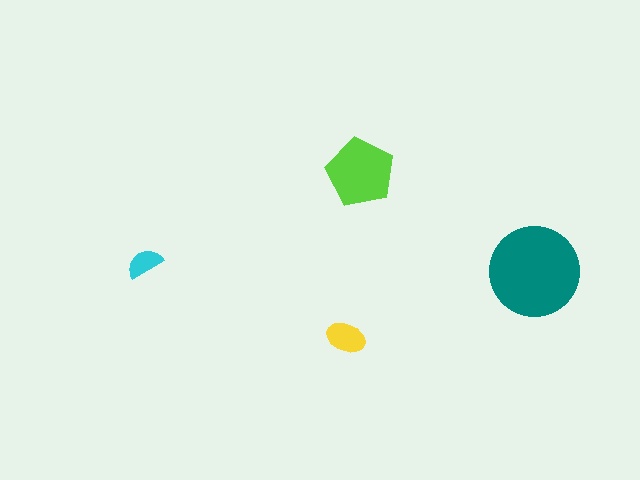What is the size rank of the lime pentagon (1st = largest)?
2nd.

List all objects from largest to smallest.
The teal circle, the lime pentagon, the yellow ellipse, the cyan semicircle.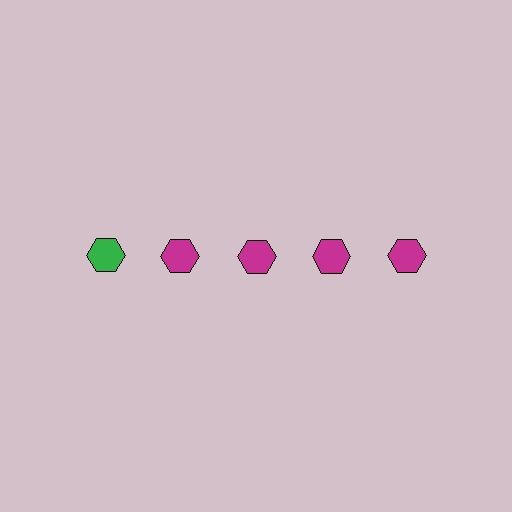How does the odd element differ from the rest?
It has a different color: green instead of magenta.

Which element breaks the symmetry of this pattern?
The green hexagon in the top row, leftmost column breaks the symmetry. All other shapes are magenta hexagons.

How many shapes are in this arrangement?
There are 5 shapes arranged in a grid pattern.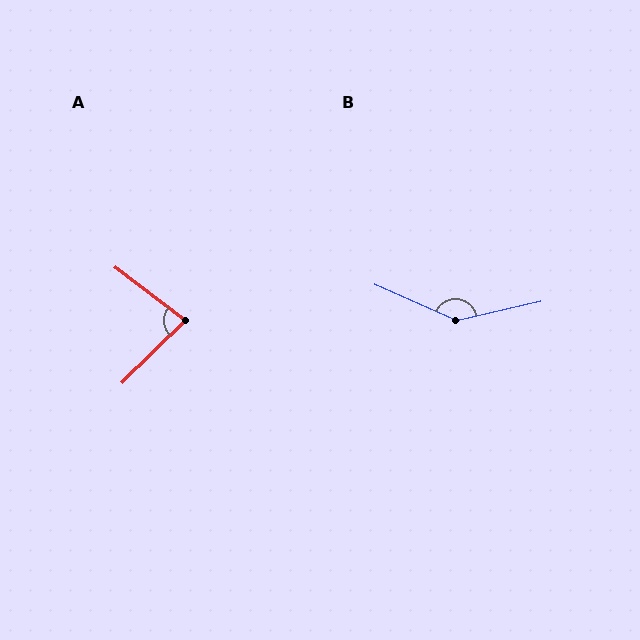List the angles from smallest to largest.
A (82°), B (143°).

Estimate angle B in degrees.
Approximately 143 degrees.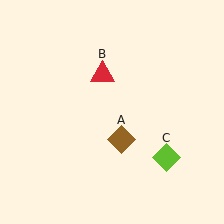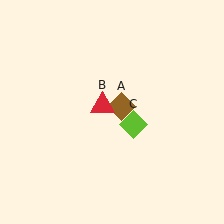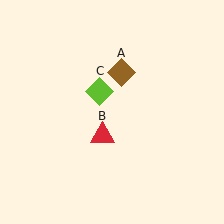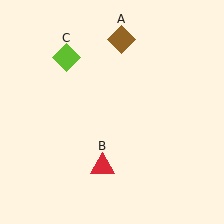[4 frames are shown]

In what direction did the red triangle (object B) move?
The red triangle (object B) moved down.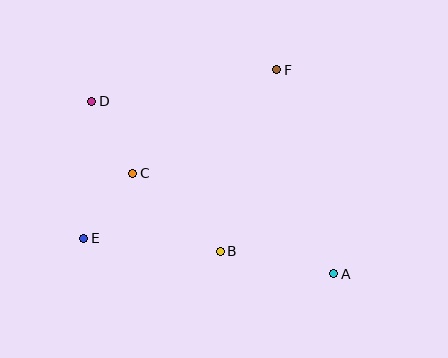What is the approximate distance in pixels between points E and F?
The distance between E and F is approximately 256 pixels.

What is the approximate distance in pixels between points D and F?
The distance between D and F is approximately 188 pixels.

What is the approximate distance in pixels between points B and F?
The distance between B and F is approximately 190 pixels.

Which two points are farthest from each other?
Points A and D are farthest from each other.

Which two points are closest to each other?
Points C and E are closest to each other.